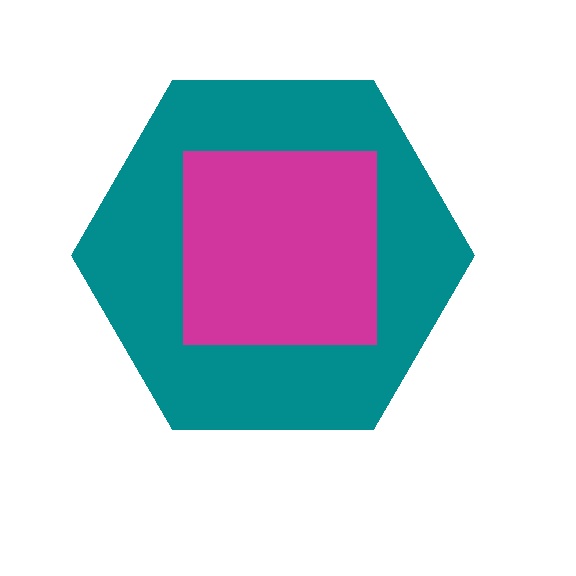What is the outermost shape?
The teal hexagon.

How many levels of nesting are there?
2.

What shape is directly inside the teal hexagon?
The magenta square.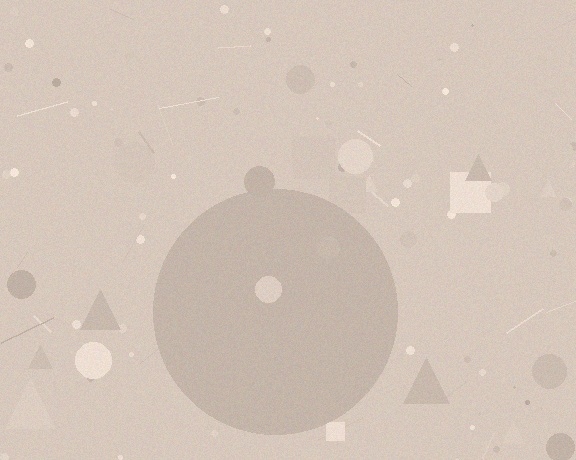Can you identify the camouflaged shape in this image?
The camouflaged shape is a circle.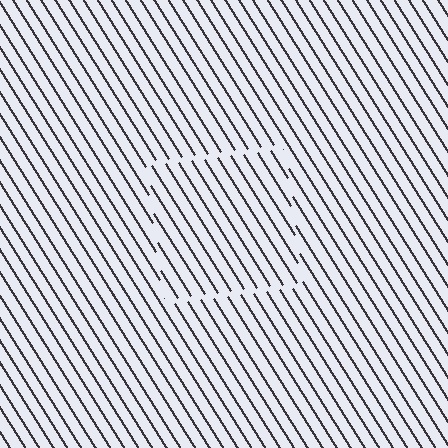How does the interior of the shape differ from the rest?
The interior of the shape contains the same grating, shifted by half a period — the contour is defined by the phase discontinuity where line-ends from the inner and outer gratings abut.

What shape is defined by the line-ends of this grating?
An illusory square. The interior of the shape contains the same grating, shifted by half a period — the contour is defined by the phase discontinuity where line-ends from the inner and outer gratings abut.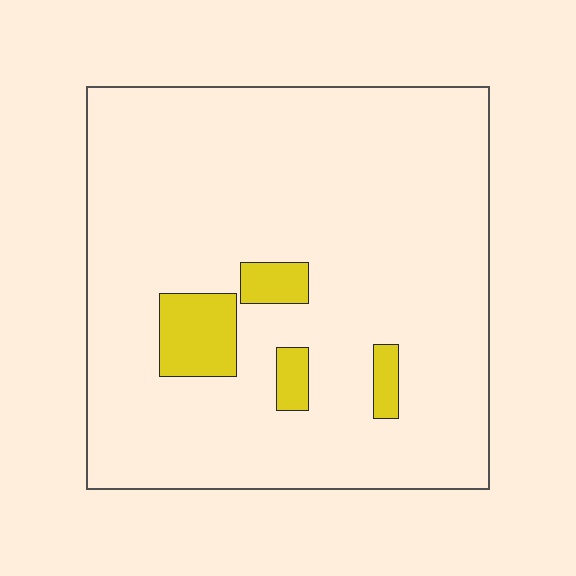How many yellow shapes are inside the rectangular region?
4.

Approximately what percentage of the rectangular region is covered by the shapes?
Approximately 10%.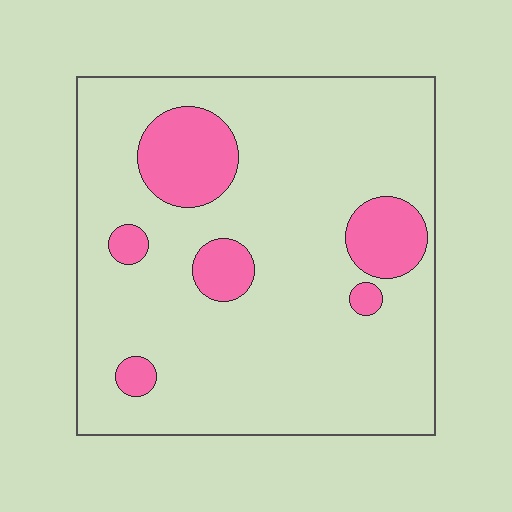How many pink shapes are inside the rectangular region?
6.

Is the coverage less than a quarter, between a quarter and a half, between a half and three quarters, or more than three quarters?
Less than a quarter.